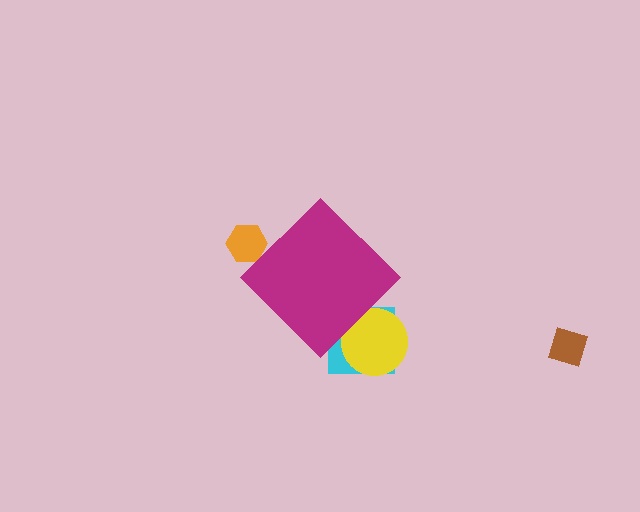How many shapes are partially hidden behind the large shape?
3 shapes are partially hidden.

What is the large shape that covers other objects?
A magenta diamond.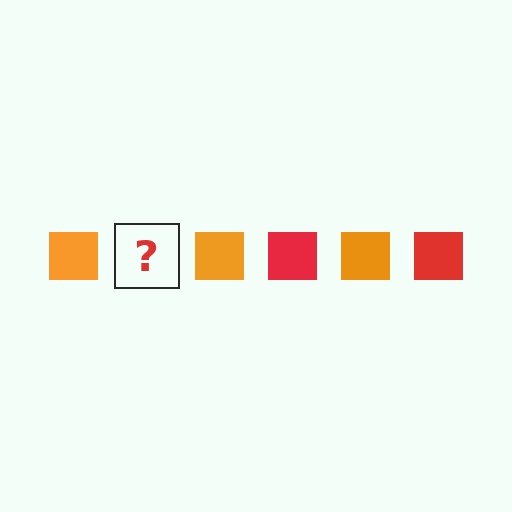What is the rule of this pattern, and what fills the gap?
The rule is that the pattern cycles through orange, red squares. The gap should be filled with a red square.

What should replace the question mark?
The question mark should be replaced with a red square.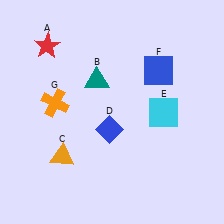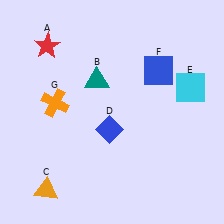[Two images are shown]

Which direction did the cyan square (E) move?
The cyan square (E) moved right.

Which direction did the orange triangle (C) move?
The orange triangle (C) moved down.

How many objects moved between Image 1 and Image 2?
2 objects moved between the two images.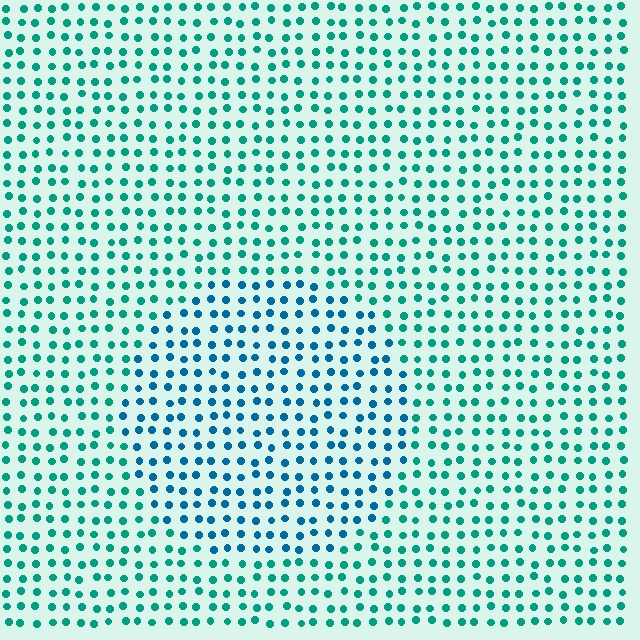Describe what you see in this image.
The image is filled with small teal elements in a uniform arrangement. A circle-shaped region is visible where the elements are tinted to a slightly different hue, forming a subtle color boundary.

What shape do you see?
I see a circle.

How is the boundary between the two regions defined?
The boundary is defined purely by a slight shift in hue (about 31 degrees). Spacing, size, and orientation are identical on both sides.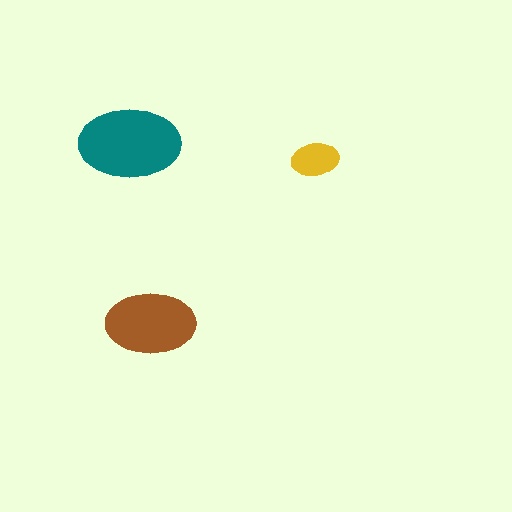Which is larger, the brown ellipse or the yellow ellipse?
The brown one.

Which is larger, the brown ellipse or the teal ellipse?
The teal one.